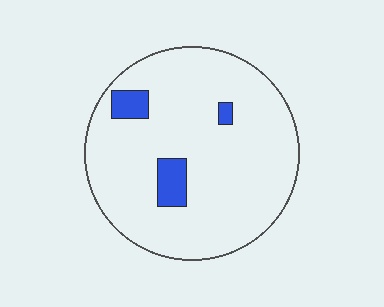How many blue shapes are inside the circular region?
3.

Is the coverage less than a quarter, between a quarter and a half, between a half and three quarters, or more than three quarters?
Less than a quarter.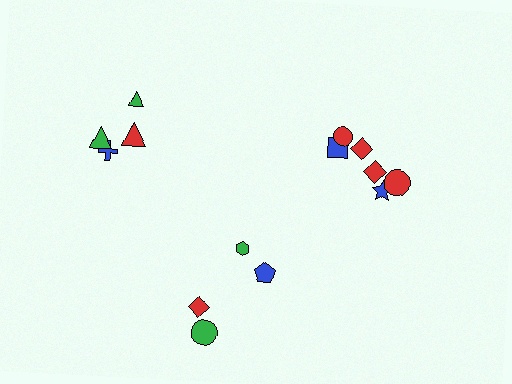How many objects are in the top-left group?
There are 4 objects.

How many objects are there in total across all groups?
There are 14 objects.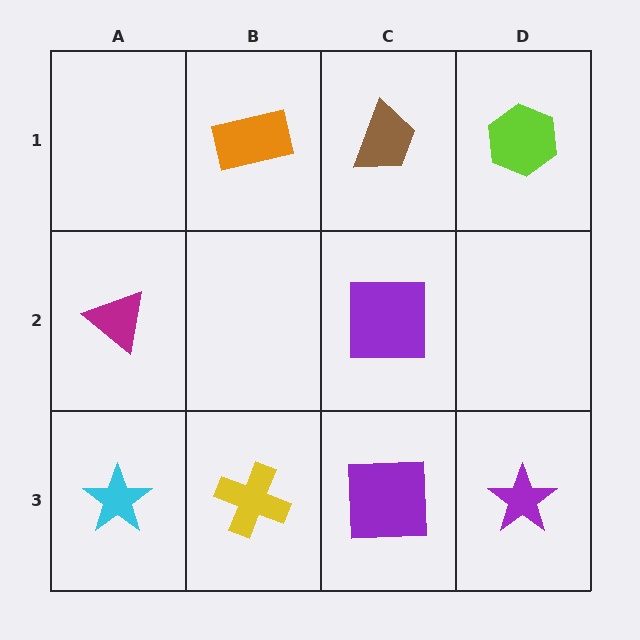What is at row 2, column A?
A magenta triangle.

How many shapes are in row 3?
4 shapes.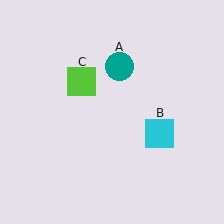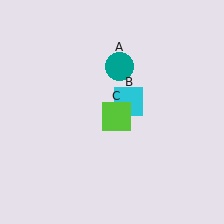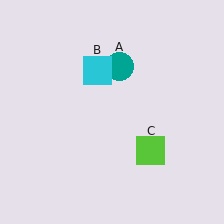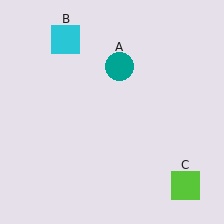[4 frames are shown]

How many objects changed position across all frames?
2 objects changed position: cyan square (object B), lime square (object C).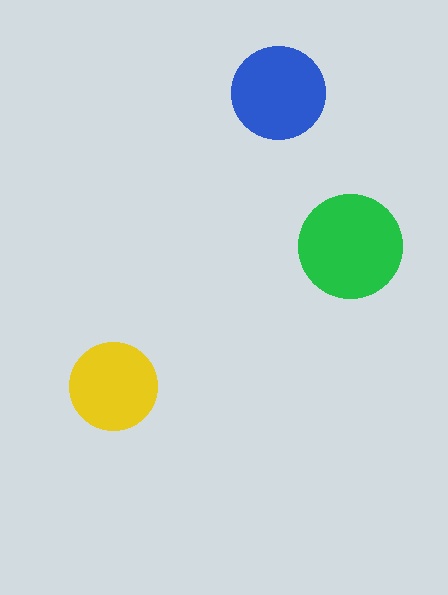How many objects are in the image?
There are 3 objects in the image.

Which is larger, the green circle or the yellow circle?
The green one.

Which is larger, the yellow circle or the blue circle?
The blue one.